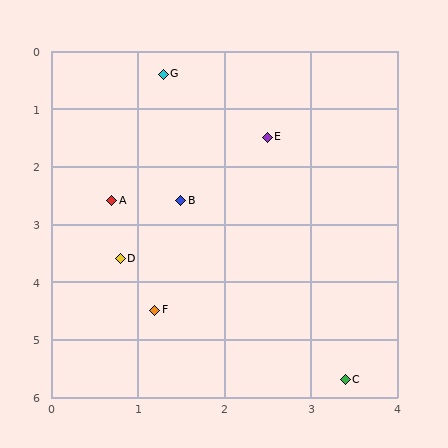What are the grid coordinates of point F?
Point F is at approximately (1.2, 4.5).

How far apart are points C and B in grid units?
Points C and B are about 3.6 grid units apart.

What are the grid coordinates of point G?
Point G is at approximately (1.3, 0.4).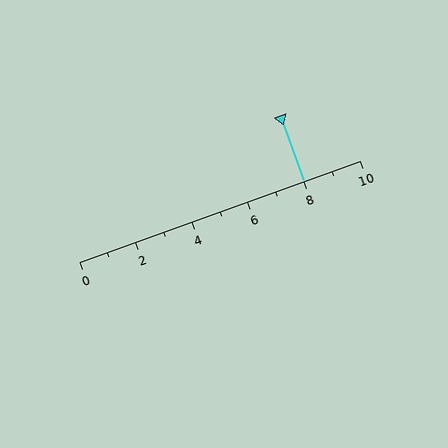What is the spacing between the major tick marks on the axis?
The major ticks are spaced 2 apart.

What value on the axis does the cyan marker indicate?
The marker indicates approximately 8.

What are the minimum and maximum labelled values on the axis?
The axis runs from 0 to 10.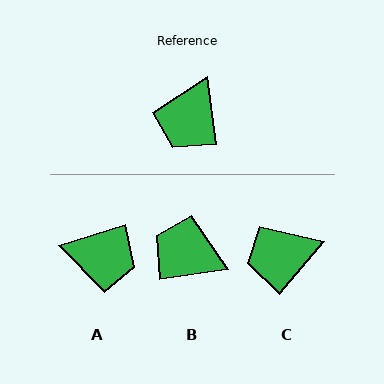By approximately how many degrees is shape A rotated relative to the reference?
Approximately 100 degrees counter-clockwise.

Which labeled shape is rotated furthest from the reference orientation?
A, about 100 degrees away.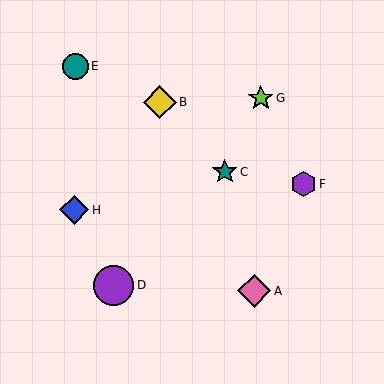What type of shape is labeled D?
Shape D is a purple circle.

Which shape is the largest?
The purple circle (labeled D) is the largest.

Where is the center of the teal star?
The center of the teal star is at (225, 172).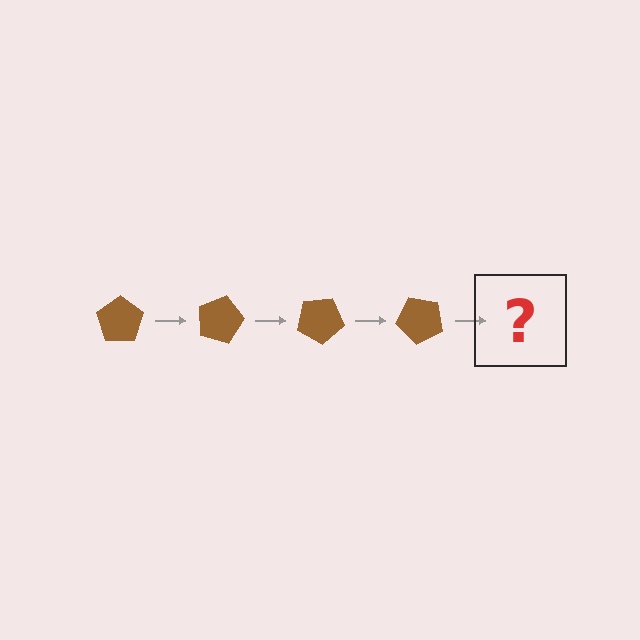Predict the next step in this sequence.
The next step is a brown pentagon rotated 60 degrees.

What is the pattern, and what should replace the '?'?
The pattern is that the pentagon rotates 15 degrees each step. The '?' should be a brown pentagon rotated 60 degrees.